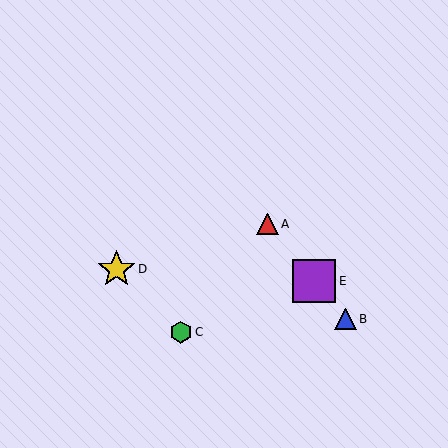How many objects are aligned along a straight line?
3 objects (A, B, E) are aligned along a straight line.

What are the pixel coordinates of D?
Object D is at (117, 269).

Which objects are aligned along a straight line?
Objects A, B, E are aligned along a straight line.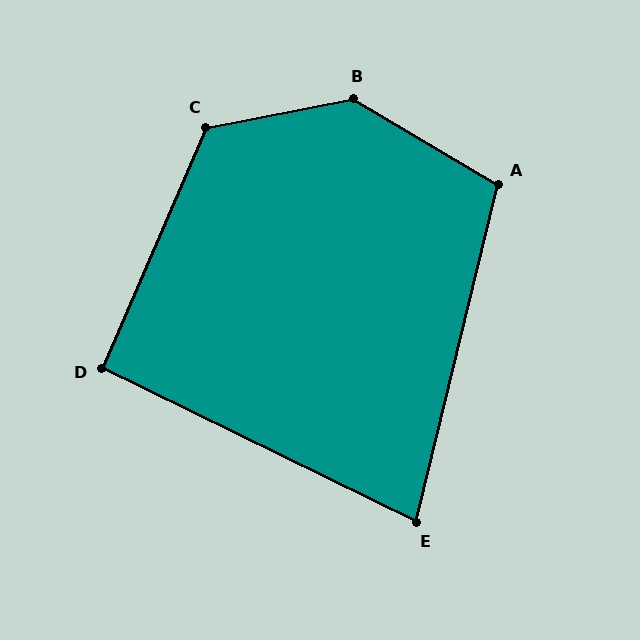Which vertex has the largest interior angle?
B, at approximately 138 degrees.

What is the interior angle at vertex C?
Approximately 124 degrees (obtuse).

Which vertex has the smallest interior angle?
E, at approximately 78 degrees.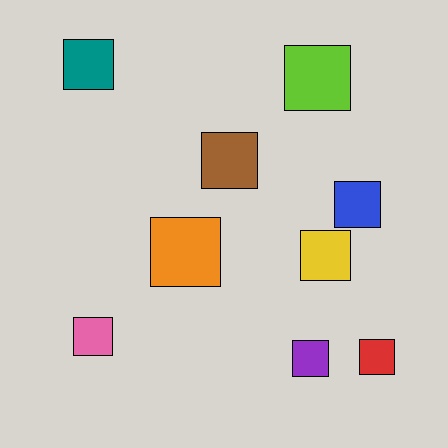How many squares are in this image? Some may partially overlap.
There are 9 squares.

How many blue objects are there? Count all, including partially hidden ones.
There is 1 blue object.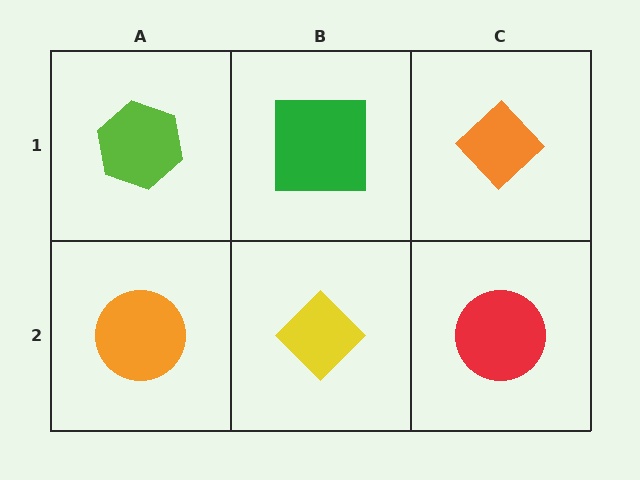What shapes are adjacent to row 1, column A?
An orange circle (row 2, column A), a green square (row 1, column B).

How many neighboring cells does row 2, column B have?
3.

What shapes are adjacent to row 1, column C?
A red circle (row 2, column C), a green square (row 1, column B).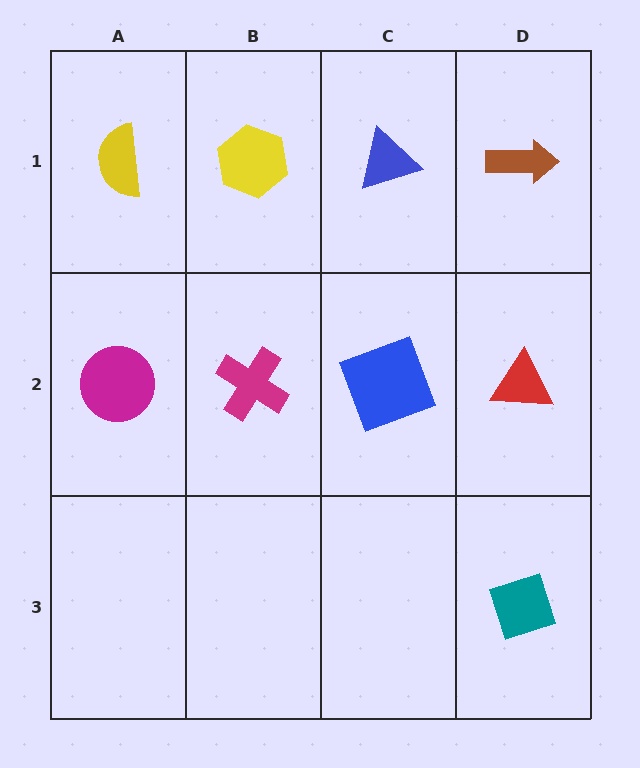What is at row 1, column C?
A blue triangle.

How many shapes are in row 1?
4 shapes.